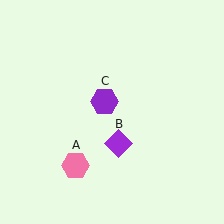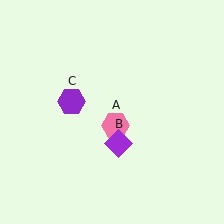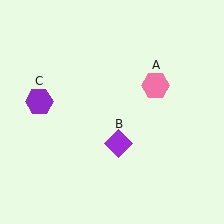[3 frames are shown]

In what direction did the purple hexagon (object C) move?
The purple hexagon (object C) moved left.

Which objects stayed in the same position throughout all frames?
Purple diamond (object B) remained stationary.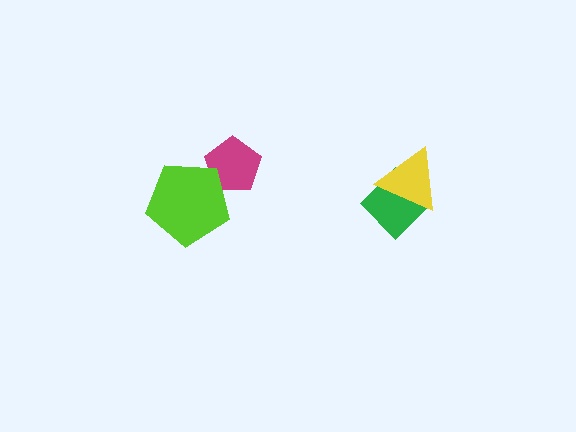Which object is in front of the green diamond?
The yellow triangle is in front of the green diamond.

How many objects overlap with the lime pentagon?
1 object overlaps with the lime pentagon.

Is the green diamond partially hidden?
Yes, it is partially covered by another shape.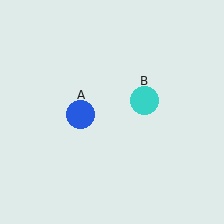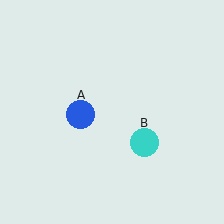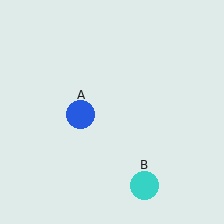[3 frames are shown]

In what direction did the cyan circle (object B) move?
The cyan circle (object B) moved down.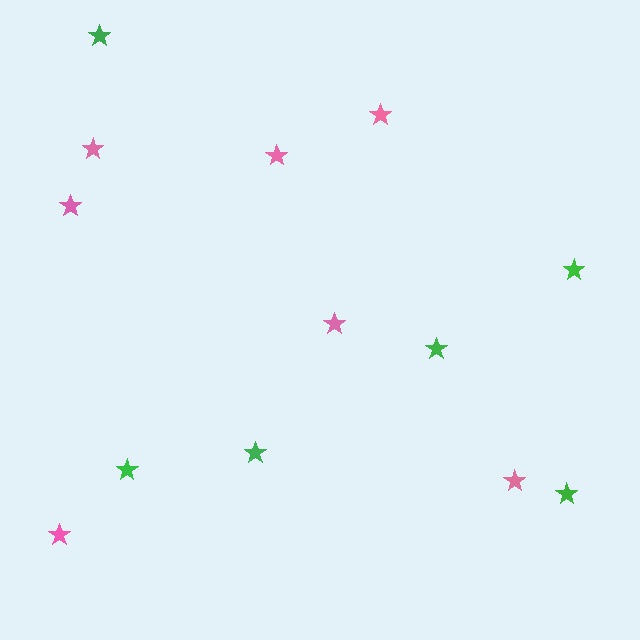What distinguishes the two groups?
There are 2 groups: one group of green stars (6) and one group of pink stars (7).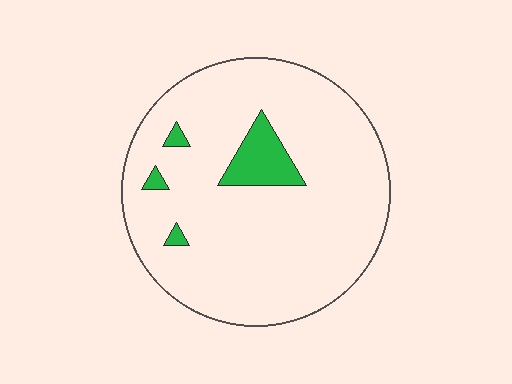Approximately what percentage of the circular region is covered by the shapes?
Approximately 10%.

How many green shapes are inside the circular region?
4.